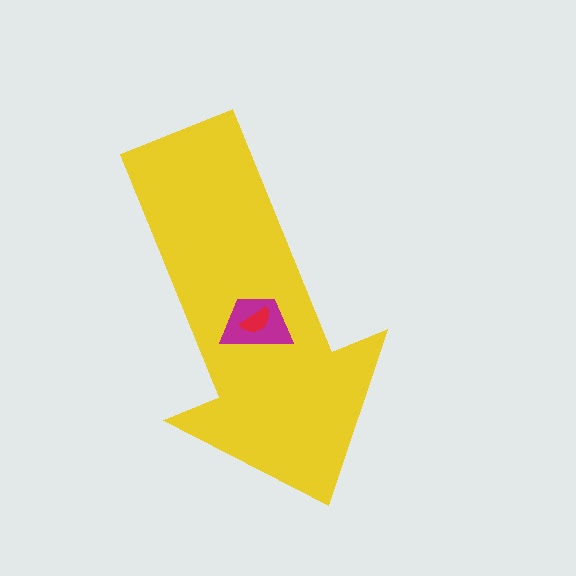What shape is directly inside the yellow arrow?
The magenta trapezoid.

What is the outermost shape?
The yellow arrow.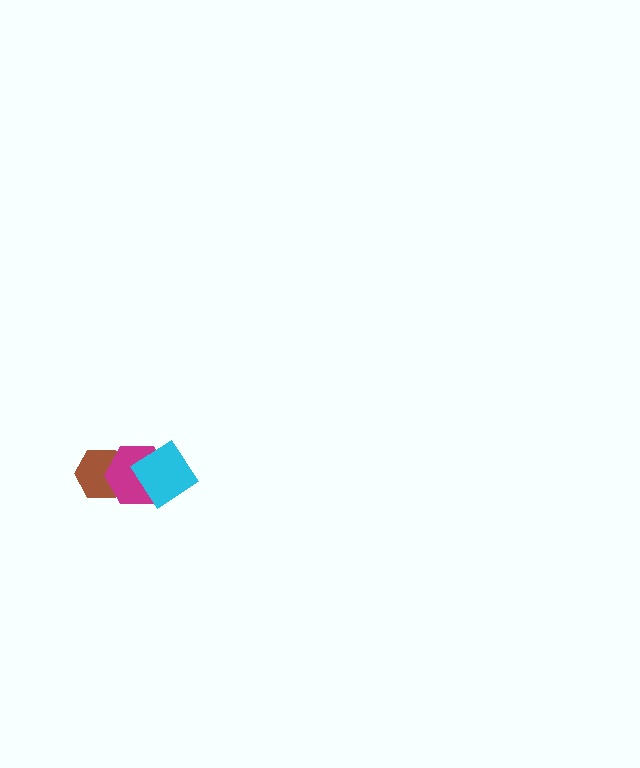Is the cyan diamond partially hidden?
No, no other shape covers it.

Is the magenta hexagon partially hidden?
Yes, it is partially covered by another shape.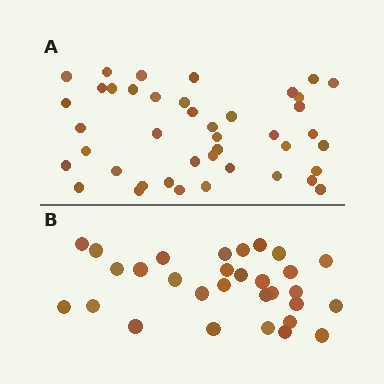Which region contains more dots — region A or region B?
Region A (the top region) has more dots.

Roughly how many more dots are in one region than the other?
Region A has roughly 12 or so more dots than region B.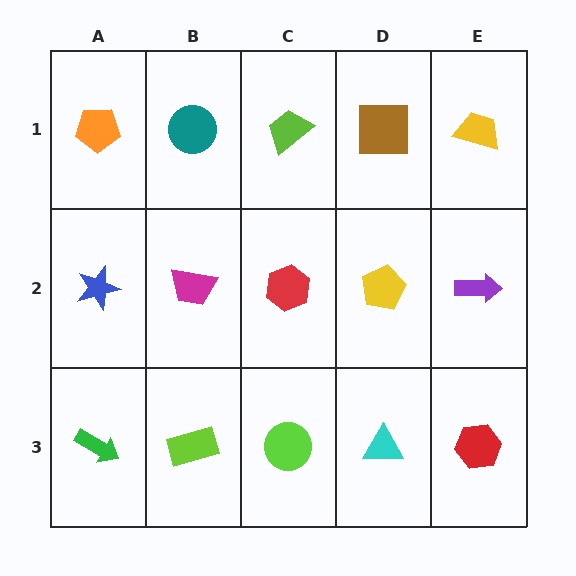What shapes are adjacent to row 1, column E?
A purple arrow (row 2, column E), a brown square (row 1, column D).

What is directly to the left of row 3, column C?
A lime rectangle.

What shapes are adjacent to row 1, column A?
A blue star (row 2, column A), a teal circle (row 1, column B).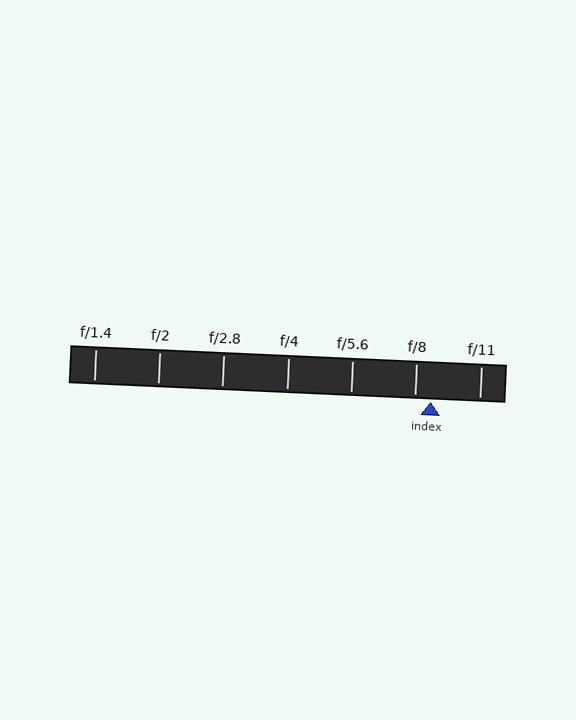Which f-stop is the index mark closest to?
The index mark is closest to f/8.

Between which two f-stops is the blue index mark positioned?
The index mark is between f/8 and f/11.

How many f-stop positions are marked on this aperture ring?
There are 7 f-stop positions marked.